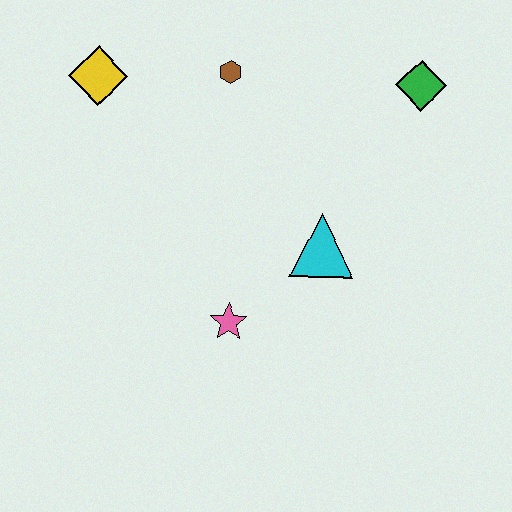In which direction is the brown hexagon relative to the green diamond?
The brown hexagon is to the left of the green diamond.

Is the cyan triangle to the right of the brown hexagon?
Yes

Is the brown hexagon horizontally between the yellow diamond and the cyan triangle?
Yes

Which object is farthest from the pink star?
The green diamond is farthest from the pink star.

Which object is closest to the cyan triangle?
The pink star is closest to the cyan triangle.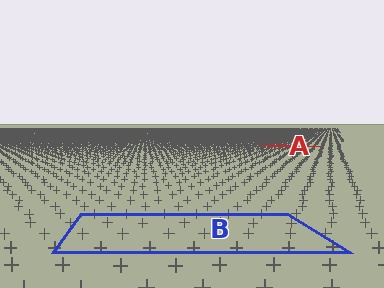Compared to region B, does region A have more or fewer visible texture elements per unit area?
Region A has more texture elements per unit area — they are packed more densely because it is farther away.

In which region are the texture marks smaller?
The texture marks are smaller in region A, because it is farther away.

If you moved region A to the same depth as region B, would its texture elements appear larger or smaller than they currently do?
They would appear larger. At a closer depth, the same texture elements are projected at a bigger on-screen size.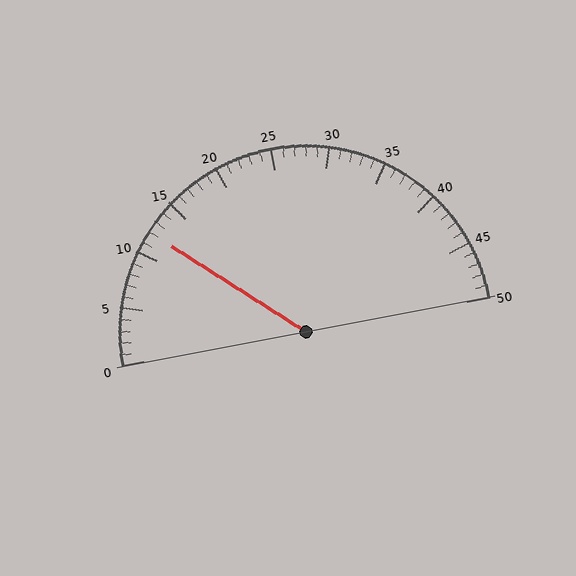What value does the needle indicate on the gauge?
The needle indicates approximately 12.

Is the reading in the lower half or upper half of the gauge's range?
The reading is in the lower half of the range (0 to 50).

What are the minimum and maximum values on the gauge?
The gauge ranges from 0 to 50.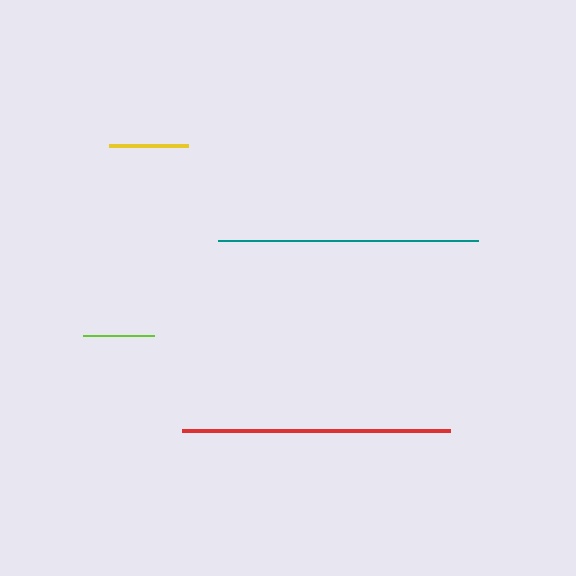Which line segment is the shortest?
The lime line is the shortest at approximately 71 pixels.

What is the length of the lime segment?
The lime segment is approximately 71 pixels long.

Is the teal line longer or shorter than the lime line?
The teal line is longer than the lime line.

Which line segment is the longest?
The red line is the longest at approximately 268 pixels.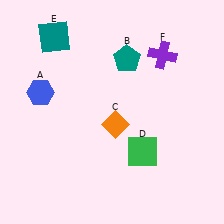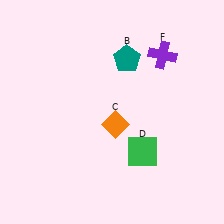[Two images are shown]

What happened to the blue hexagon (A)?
The blue hexagon (A) was removed in Image 2. It was in the top-left area of Image 1.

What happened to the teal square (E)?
The teal square (E) was removed in Image 2. It was in the top-left area of Image 1.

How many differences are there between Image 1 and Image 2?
There are 2 differences between the two images.